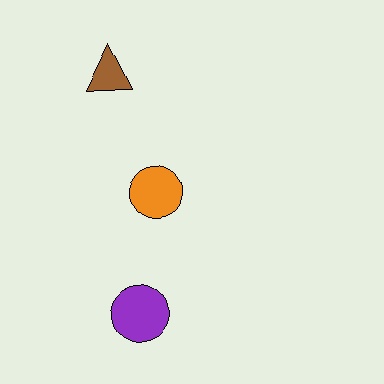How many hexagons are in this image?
There are no hexagons.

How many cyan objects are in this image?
There are no cyan objects.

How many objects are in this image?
There are 3 objects.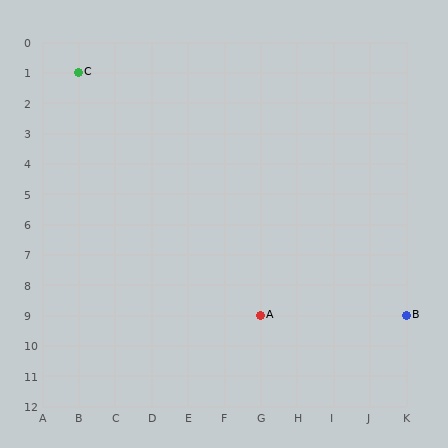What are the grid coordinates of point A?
Point A is at grid coordinates (G, 9).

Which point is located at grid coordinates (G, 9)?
Point A is at (G, 9).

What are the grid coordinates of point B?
Point B is at grid coordinates (K, 9).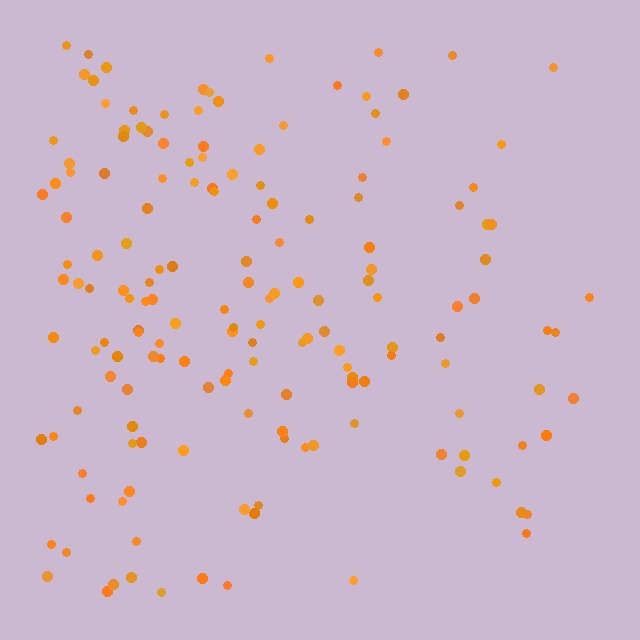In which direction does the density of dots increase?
From right to left, with the left side densest.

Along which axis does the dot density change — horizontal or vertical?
Horizontal.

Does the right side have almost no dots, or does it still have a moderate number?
Still a moderate number, just noticeably fewer than the left.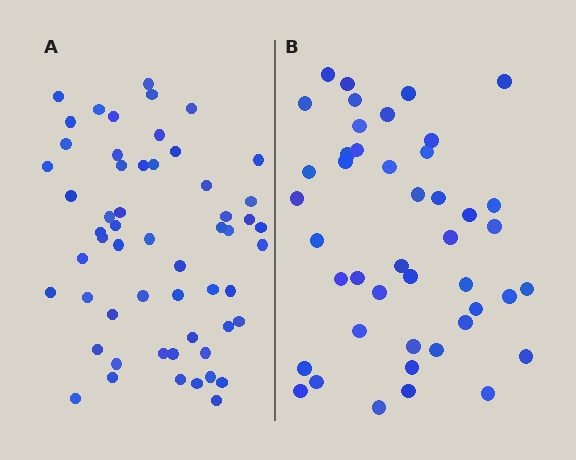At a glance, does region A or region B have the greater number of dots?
Region A (the left region) has more dots.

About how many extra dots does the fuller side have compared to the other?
Region A has roughly 12 or so more dots than region B.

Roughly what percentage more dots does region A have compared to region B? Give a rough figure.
About 25% more.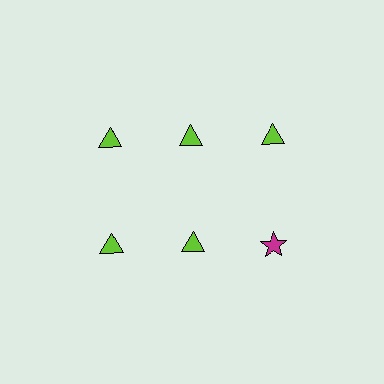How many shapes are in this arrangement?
There are 6 shapes arranged in a grid pattern.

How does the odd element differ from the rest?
It differs in both color (magenta instead of lime) and shape (star instead of triangle).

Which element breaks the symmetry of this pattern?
The magenta star in the second row, center column breaks the symmetry. All other shapes are lime triangles.